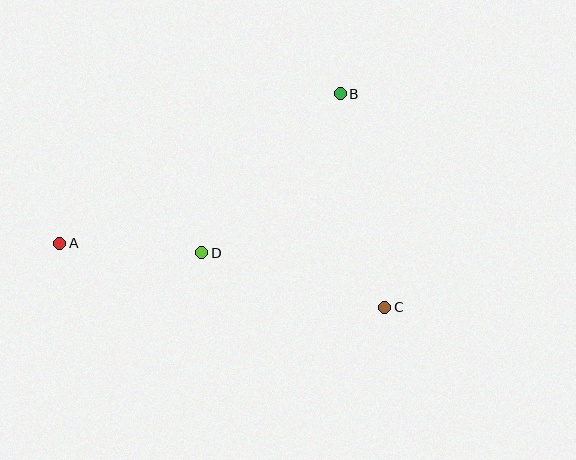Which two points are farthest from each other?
Points A and C are farthest from each other.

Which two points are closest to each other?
Points A and D are closest to each other.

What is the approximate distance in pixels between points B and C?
The distance between B and C is approximately 218 pixels.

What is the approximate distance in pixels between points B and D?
The distance between B and D is approximately 211 pixels.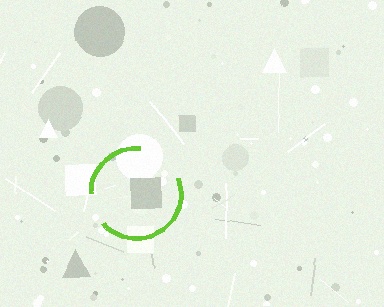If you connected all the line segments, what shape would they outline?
They would outline a circle.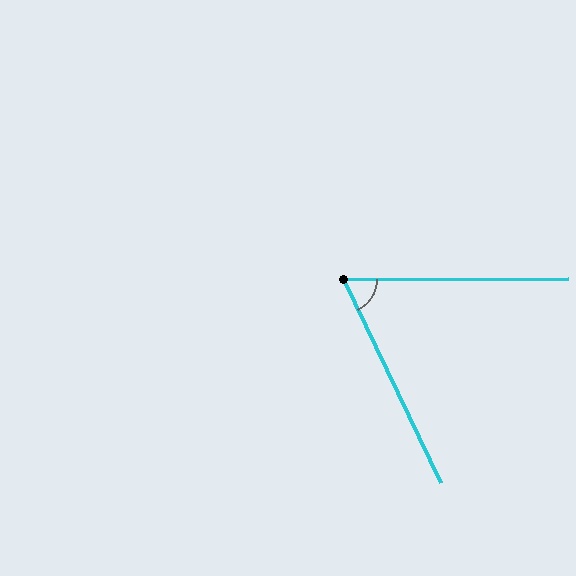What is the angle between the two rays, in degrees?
Approximately 65 degrees.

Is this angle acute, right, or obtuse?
It is acute.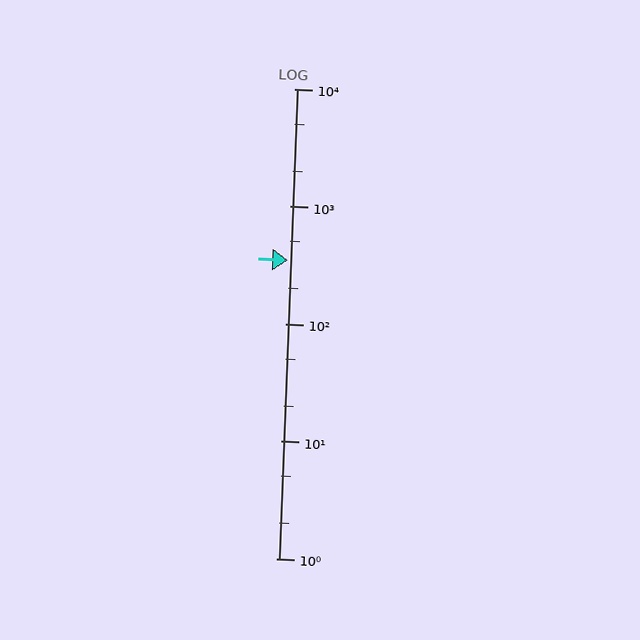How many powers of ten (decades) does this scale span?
The scale spans 4 decades, from 1 to 10000.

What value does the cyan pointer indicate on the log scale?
The pointer indicates approximately 350.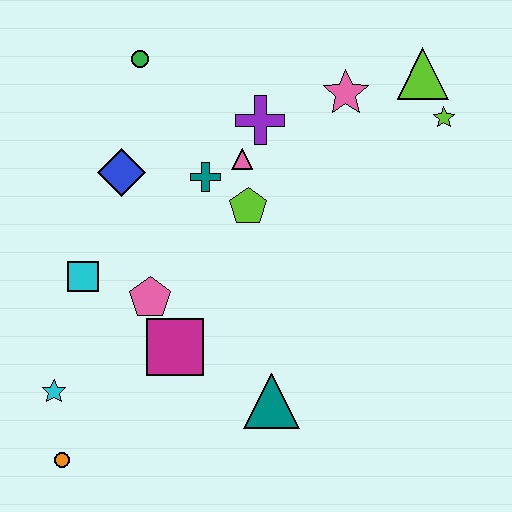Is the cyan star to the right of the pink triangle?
No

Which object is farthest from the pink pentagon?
The lime triangle is farthest from the pink pentagon.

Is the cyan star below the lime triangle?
Yes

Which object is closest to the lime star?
The lime triangle is closest to the lime star.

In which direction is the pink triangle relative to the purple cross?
The pink triangle is below the purple cross.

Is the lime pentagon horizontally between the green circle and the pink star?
Yes